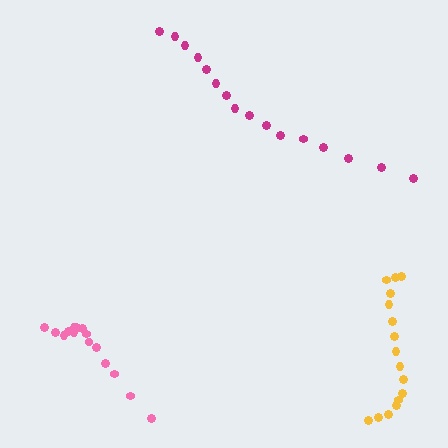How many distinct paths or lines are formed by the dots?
There are 3 distinct paths.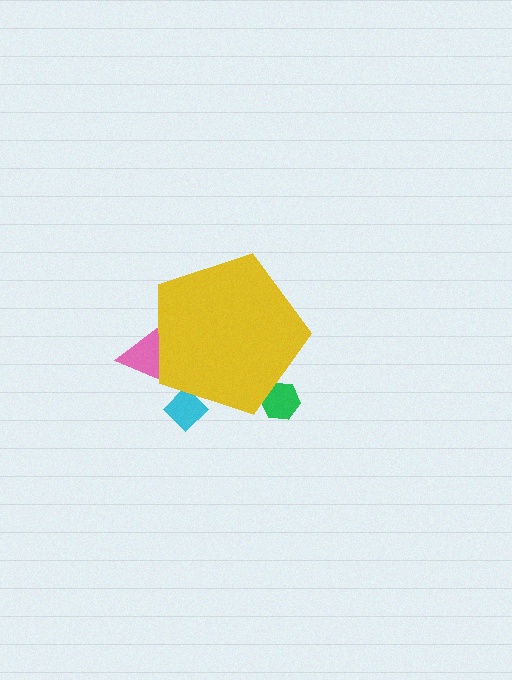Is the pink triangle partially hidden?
Yes, the pink triangle is partially hidden behind the yellow pentagon.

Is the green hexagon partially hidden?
Yes, the green hexagon is partially hidden behind the yellow pentagon.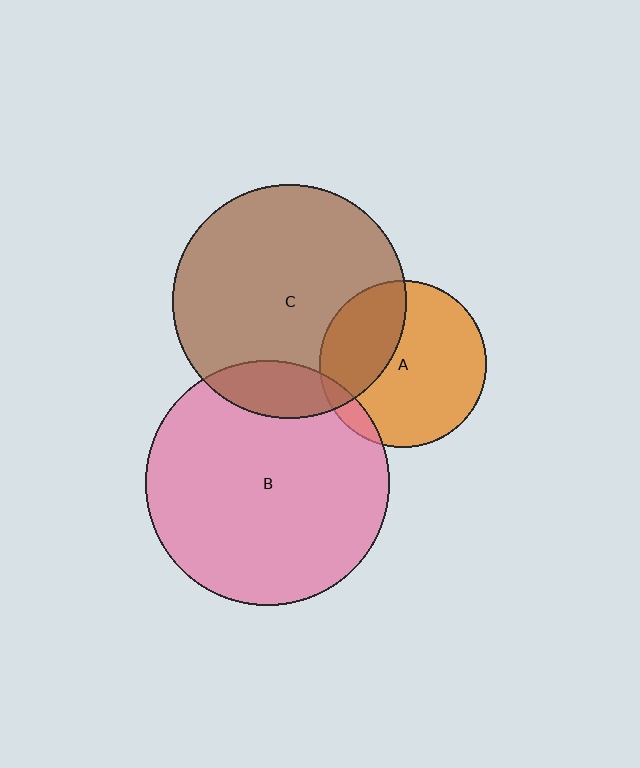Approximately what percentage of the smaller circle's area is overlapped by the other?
Approximately 15%.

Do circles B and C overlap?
Yes.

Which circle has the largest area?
Circle B (pink).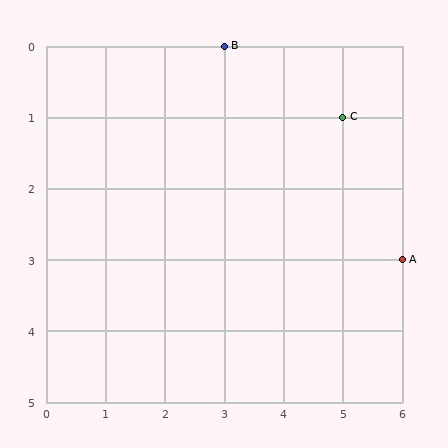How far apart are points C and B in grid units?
Points C and B are 2 columns and 1 row apart (about 2.2 grid units diagonally).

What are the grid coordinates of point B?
Point B is at grid coordinates (3, 0).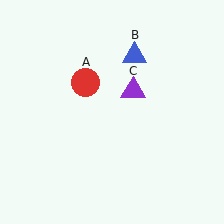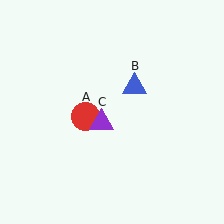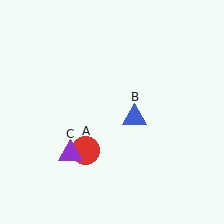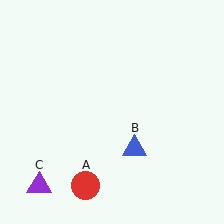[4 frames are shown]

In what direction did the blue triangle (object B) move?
The blue triangle (object B) moved down.